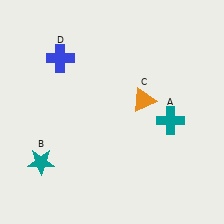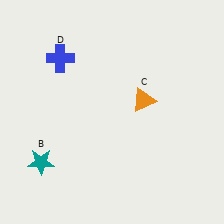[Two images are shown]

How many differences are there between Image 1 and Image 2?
There is 1 difference between the two images.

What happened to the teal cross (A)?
The teal cross (A) was removed in Image 2. It was in the bottom-right area of Image 1.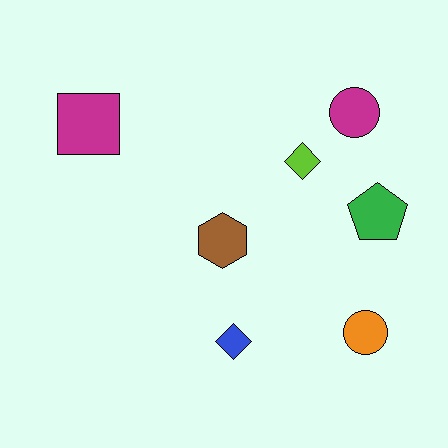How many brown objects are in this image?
There is 1 brown object.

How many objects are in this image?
There are 7 objects.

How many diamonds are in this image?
There are 2 diamonds.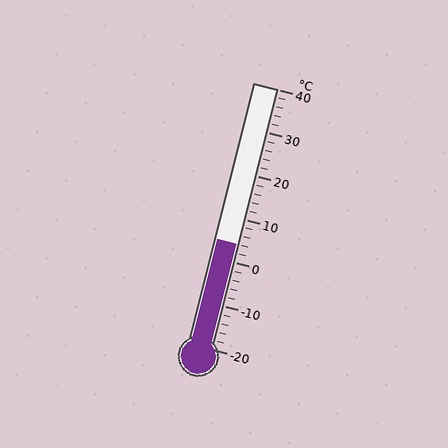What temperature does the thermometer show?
The thermometer shows approximately 4°C.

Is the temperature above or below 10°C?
The temperature is below 10°C.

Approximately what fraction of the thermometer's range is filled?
The thermometer is filled to approximately 40% of its range.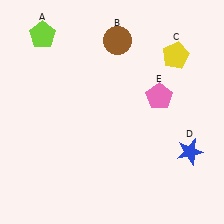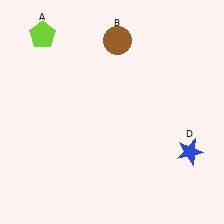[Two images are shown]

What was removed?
The yellow pentagon (C), the pink pentagon (E) were removed in Image 2.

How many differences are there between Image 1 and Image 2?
There are 2 differences between the two images.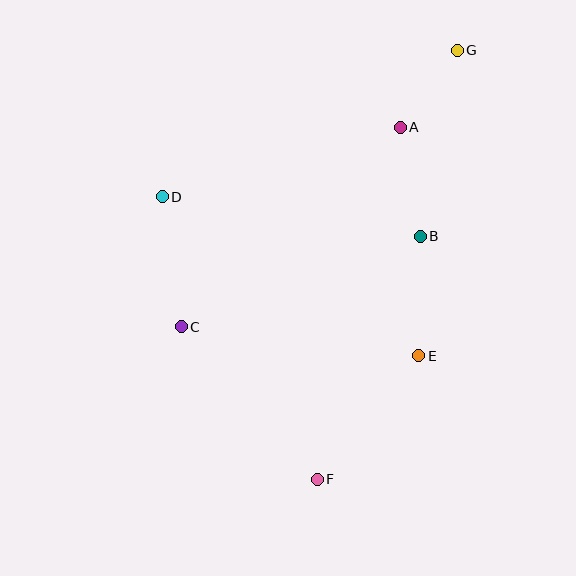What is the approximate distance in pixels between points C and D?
The distance between C and D is approximately 131 pixels.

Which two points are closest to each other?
Points A and G are closest to each other.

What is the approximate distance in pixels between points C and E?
The distance between C and E is approximately 239 pixels.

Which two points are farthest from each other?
Points F and G are farthest from each other.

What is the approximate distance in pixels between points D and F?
The distance between D and F is approximately 322 pixels.